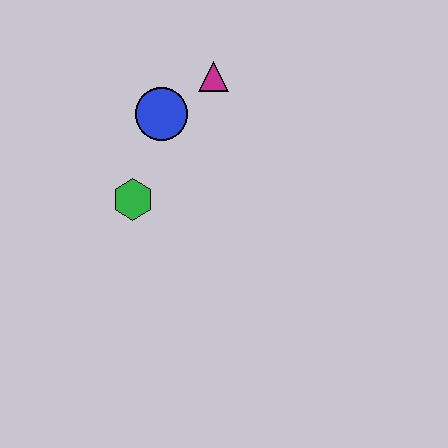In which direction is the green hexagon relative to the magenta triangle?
The green hexagon is below the magenta triangle.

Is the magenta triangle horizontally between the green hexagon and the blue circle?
No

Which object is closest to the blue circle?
The magenta triangle is closest to the blue circle.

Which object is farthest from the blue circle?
The green hexagon is farthest from the blue circle.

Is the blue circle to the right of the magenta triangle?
No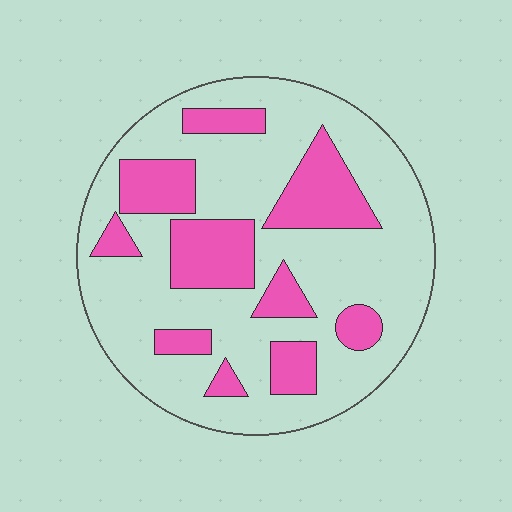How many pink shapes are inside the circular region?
10.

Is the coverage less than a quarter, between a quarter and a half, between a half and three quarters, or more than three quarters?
Between a quarter and a half.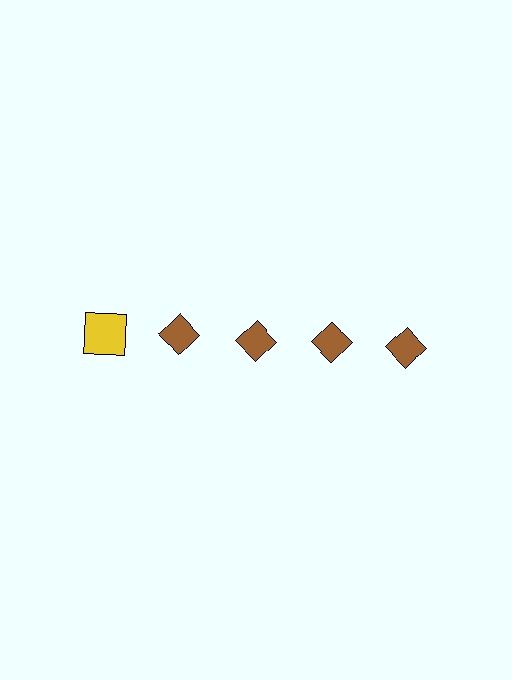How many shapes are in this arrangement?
There are 5 shapes arranged in a grid pattern.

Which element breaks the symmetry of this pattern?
The yellow square in the top row, leftmost column breaks the symmetry. All other shapes are brown diamonds.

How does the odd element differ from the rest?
It differs in both color (yellow instead of brown) and shape (square instead of diamond).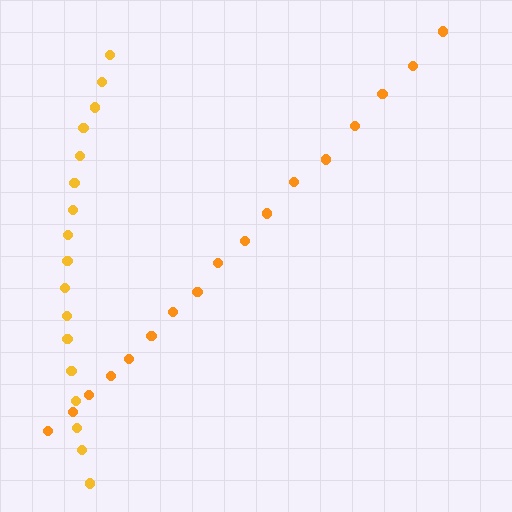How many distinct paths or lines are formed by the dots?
There are 2 distinct paths.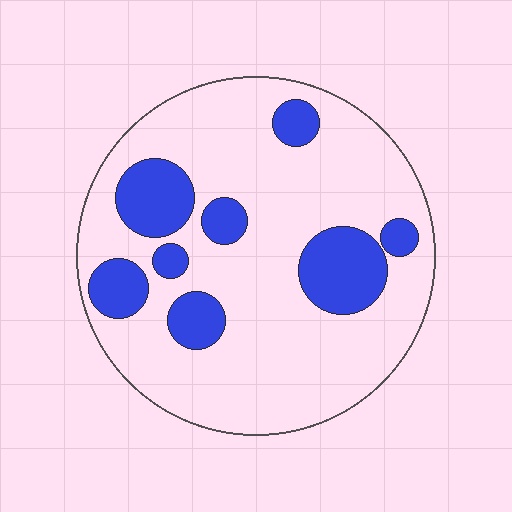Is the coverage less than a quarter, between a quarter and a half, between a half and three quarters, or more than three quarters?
Less than a quarter.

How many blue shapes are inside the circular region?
8.